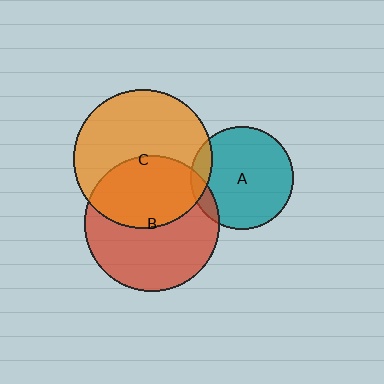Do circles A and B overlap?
Yes.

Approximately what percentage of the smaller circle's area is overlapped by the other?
Approximately 10%.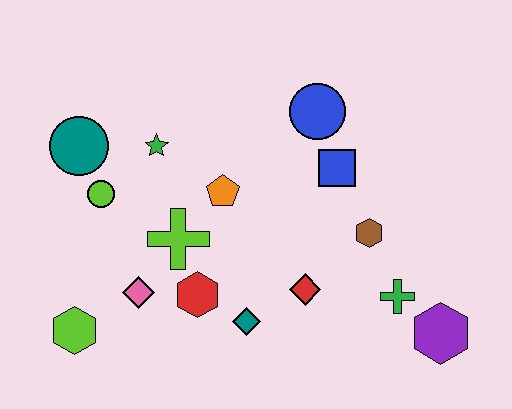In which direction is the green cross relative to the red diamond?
The green cross is to the right of the red diamond.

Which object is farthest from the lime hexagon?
The purple hexagon is farthest from the lime hexagon.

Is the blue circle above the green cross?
Yes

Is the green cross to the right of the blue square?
Yes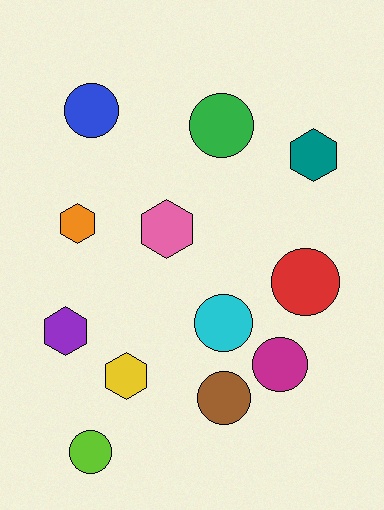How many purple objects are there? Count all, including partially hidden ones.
There is 1 purple object.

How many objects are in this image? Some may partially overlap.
There are 12 objects.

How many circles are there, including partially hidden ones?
There are 7 circles.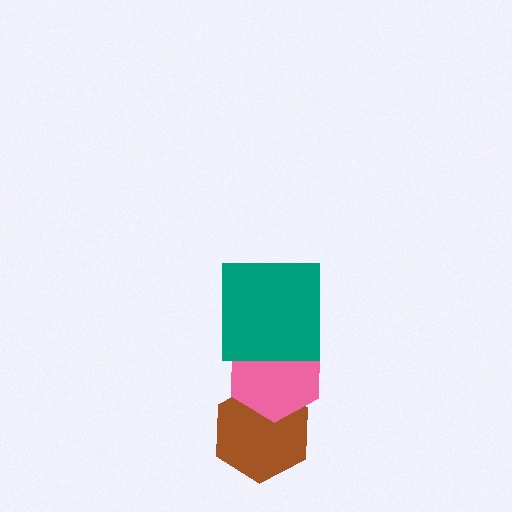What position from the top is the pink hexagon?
The pink hexagon is 2nd from the top.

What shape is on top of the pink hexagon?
The teal square is on top of the pink hexagon.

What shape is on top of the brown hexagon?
The pink hexagon is on top of the brown hexagon.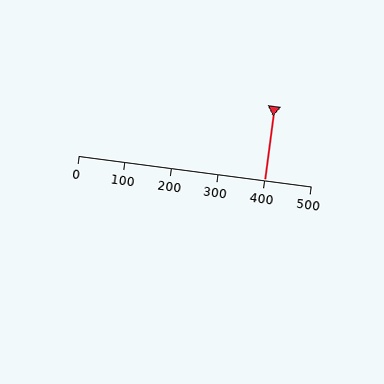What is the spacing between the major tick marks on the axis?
The major ticks are spaced 100 apart.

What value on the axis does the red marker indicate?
The marker indicates approximately 400.